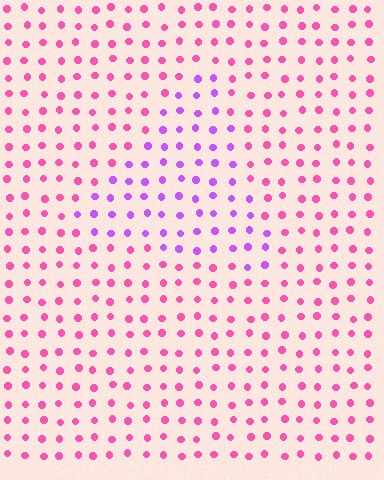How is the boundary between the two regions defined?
The boundary is defined purely by a slight shift in hue (about 43 degrees). Spacing, size, and orientation are identical on both sides.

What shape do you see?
I see a triangle.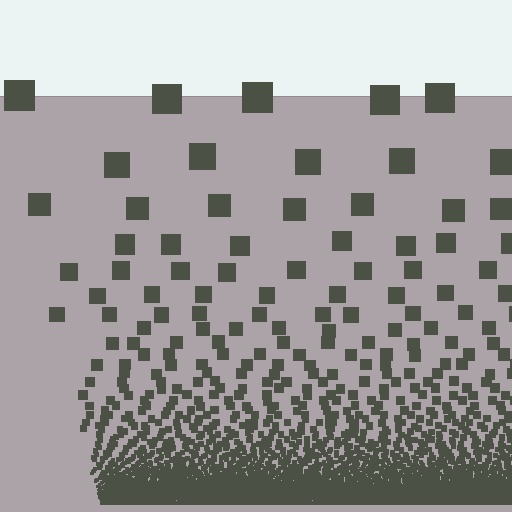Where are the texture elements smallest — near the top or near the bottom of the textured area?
Near the bottom.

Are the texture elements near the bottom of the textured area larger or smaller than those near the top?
Smaller. The gradient is inverted — elements near the bottom are smaller and denser.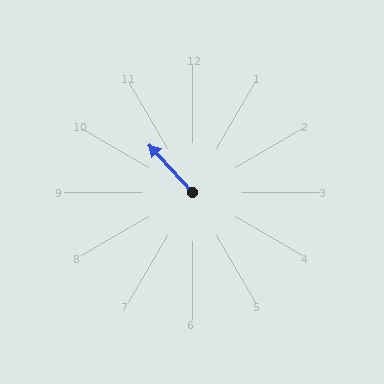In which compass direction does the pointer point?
Northwest.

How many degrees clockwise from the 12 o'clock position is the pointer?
Approximately 318 degrees.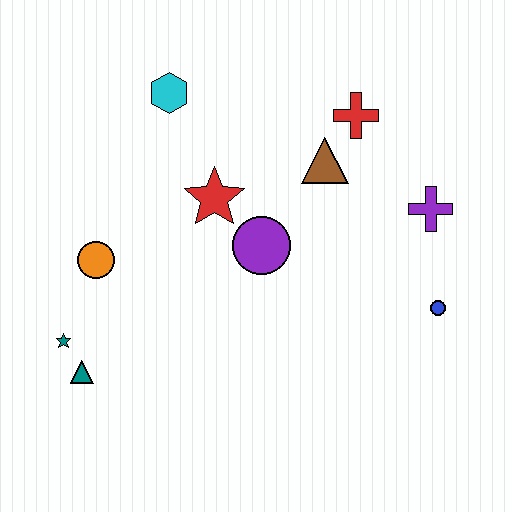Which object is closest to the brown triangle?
The red cross is closest to the brown triangle.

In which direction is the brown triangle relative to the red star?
The brown triangle is to the right of the red star.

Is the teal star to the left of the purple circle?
Yes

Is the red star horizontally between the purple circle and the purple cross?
No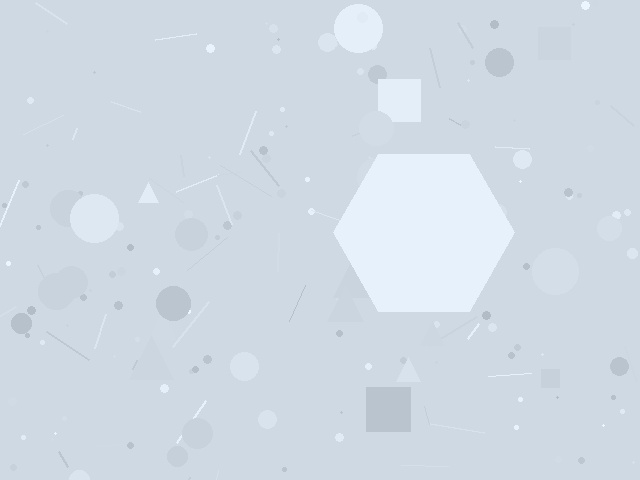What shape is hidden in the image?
A hexagon is hidden in the image.